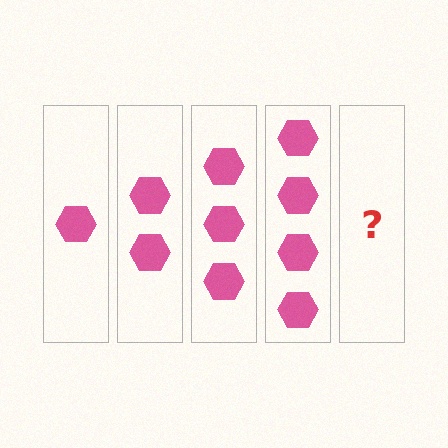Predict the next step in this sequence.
The next step is 5 hexagons.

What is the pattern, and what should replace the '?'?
The pattern is that each step adds one more hexagon. The '?' should be 5 hexagons.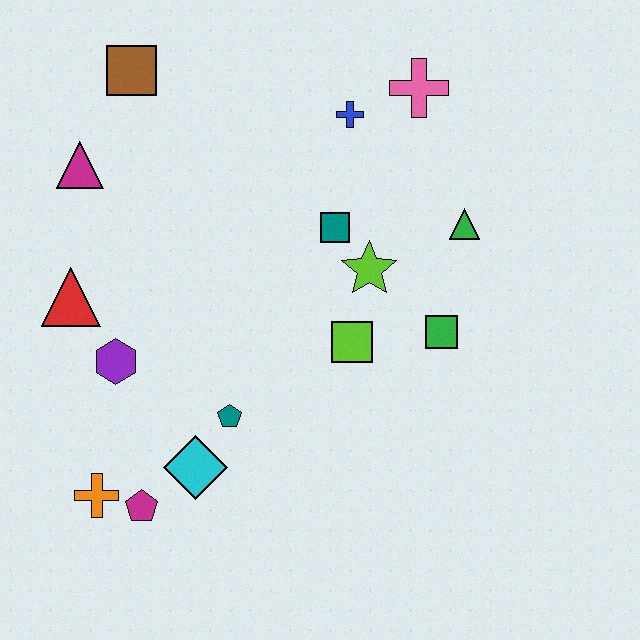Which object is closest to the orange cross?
The magenta pentagon is closest to the orange cross.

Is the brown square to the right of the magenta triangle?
Yes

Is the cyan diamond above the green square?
No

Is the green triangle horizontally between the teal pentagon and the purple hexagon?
No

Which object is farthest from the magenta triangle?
The green square is farthest from the magenta triangle.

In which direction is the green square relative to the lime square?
The green square is to the right of the lime square.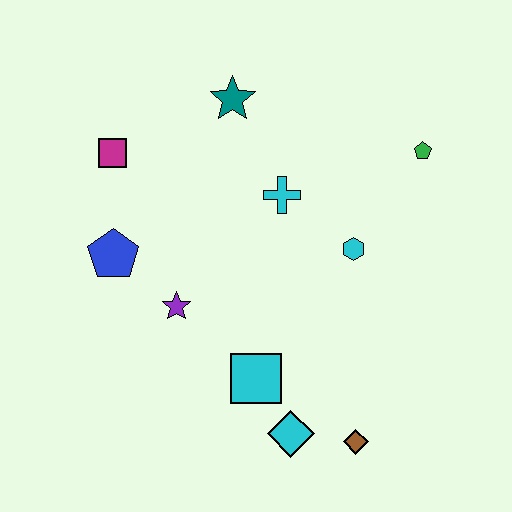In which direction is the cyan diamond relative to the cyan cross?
The cyan diamond is below the cyan cross.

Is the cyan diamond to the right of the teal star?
Yes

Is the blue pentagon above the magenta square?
No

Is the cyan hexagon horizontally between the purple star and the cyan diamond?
No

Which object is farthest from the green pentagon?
The blue pentagon is farthest from the green pentagon.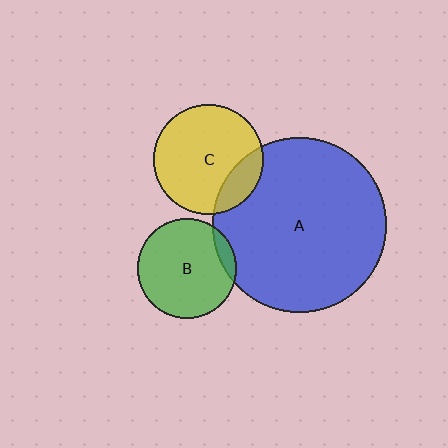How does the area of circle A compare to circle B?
Approximately 3.1 times.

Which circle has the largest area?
Circle A (blue).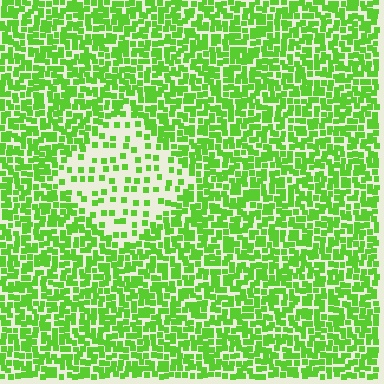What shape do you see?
I see a diamond.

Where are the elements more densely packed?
The elements are more densely packed outside the diamond boundary.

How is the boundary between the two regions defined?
The boundary is defined by a change in element density (approximately 2.8x ratio). All elements are the same color, size, and shape.